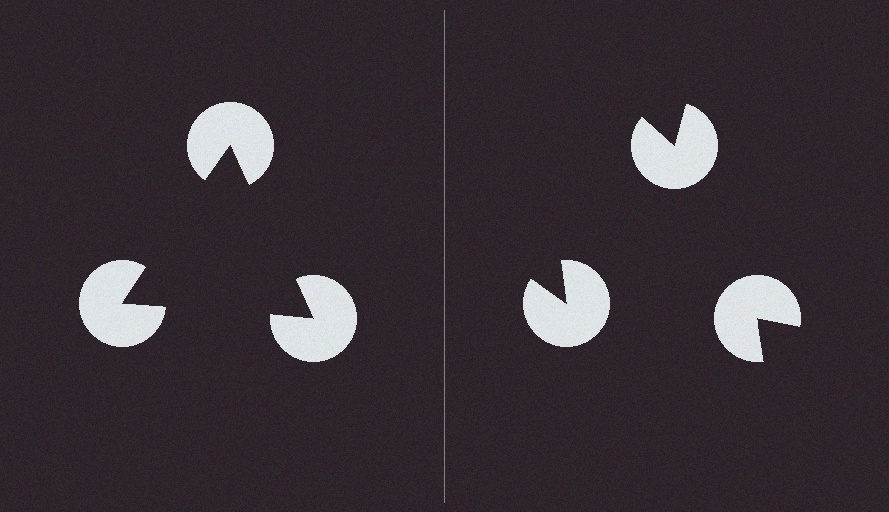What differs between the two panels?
The pac-man discs are positioned identically on both sides; only the wedge orientations differ. On the left they align to a triangle; on the right they are misaligned.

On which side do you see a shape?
An illusory triangle appears on the left side. On the right side the wedge cuts are rotated, so no coherent shape forms.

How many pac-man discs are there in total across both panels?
6 — 3 on each side.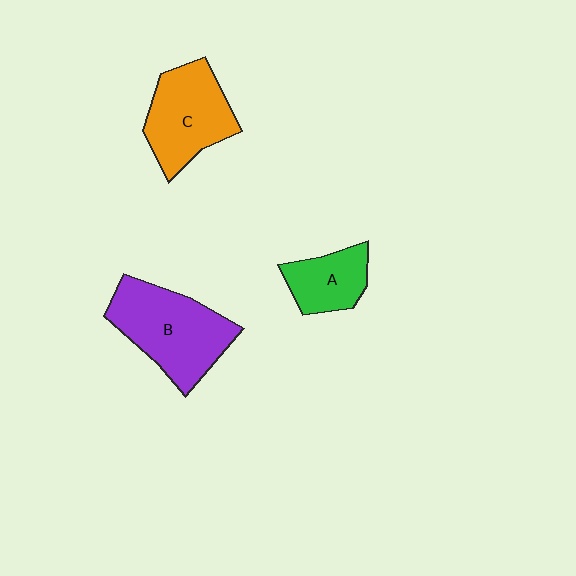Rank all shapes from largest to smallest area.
From largest to smallest: B (purple), C (orange), A (green).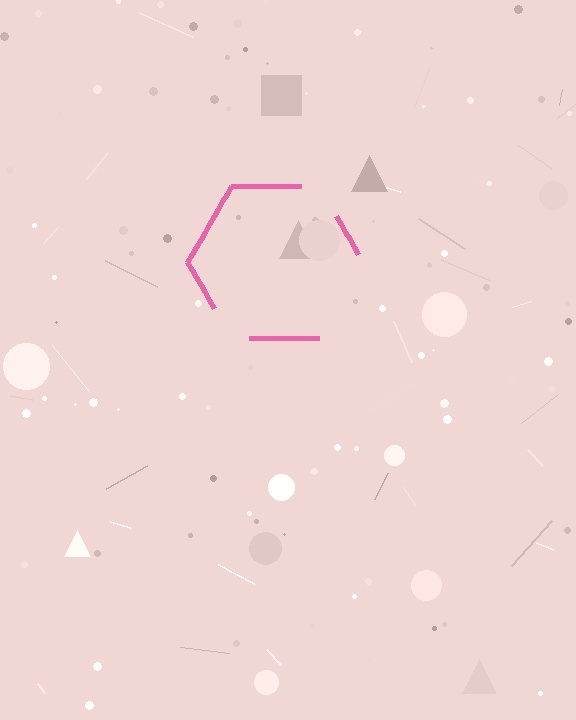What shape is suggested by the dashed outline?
The dashed outline suggests a hexagon.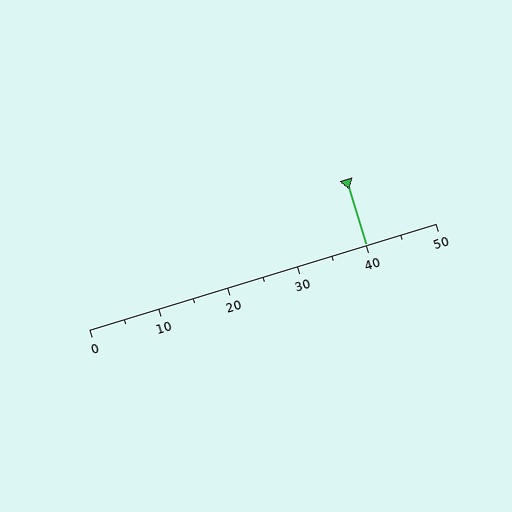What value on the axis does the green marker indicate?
The marker indicates approximately 40.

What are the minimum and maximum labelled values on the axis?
The axis runs from 0 to 50.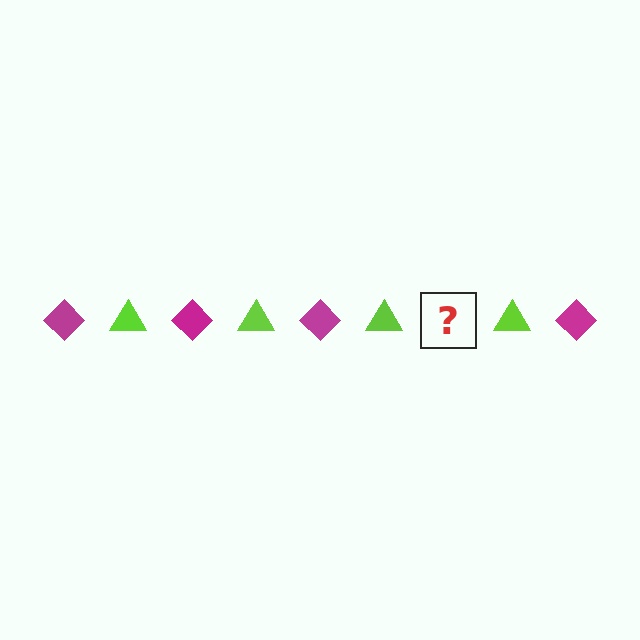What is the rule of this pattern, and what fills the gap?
The rule is that the pattern alternates between magenta diamond and lime triangle. The gap should be filled with a magenta diamond.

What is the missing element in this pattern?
The missing element is a magenta diamond.